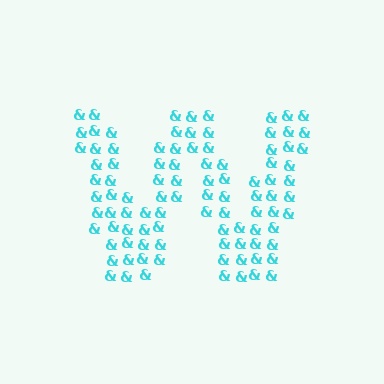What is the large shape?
The large shape is the letter W.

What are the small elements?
The small elements are ampersands.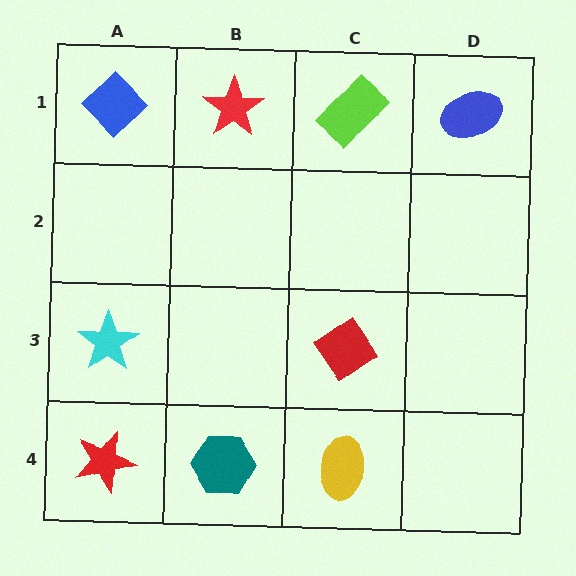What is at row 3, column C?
A red diamond.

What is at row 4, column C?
A yellow ellipse.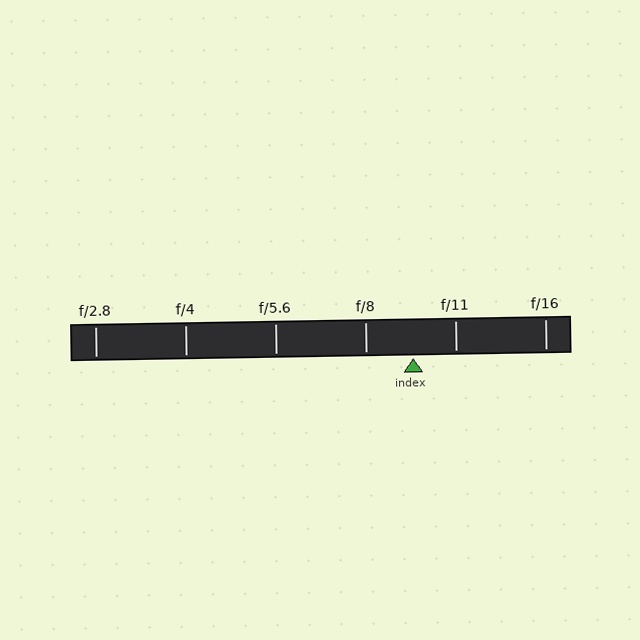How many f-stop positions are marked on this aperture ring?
There are 6 f-stop positions marked.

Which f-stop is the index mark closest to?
The index mark is closest to f/11.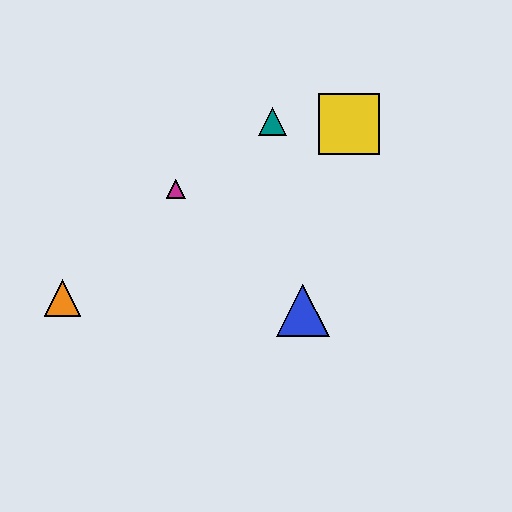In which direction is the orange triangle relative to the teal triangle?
The orange triangle is to the left of the teal triangle.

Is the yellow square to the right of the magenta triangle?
Yes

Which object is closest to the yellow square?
The teal triangle is closest to the yellow square.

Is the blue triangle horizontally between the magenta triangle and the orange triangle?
No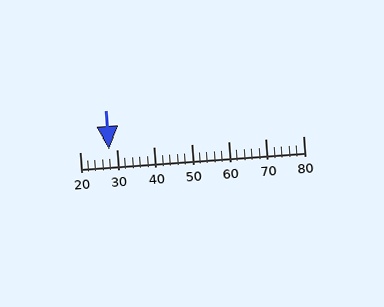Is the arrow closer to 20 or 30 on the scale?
The arrow is closer to 30.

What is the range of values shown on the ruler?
The ruler shows values from 20 to 80.